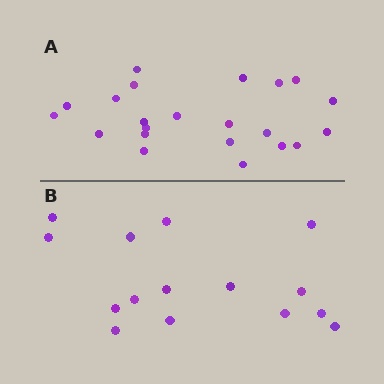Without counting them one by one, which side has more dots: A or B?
Region A (the top region) has more dots.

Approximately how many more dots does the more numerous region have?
Region A has roughly 8 or so more dots than region B.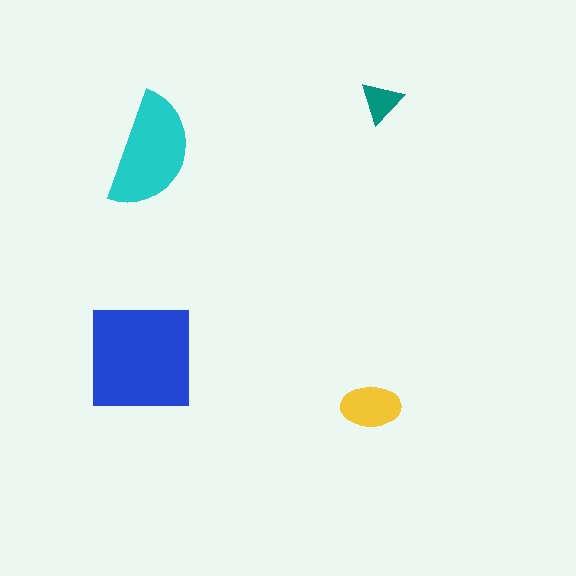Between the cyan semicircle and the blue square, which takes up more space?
The blue square.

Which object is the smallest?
The teal triangle.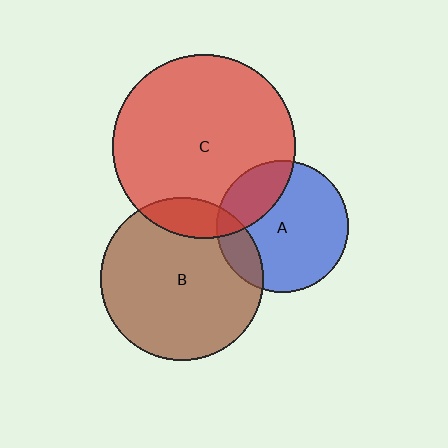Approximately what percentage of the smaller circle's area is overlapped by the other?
Approximately 15%.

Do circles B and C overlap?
Yes.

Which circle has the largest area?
Circle C (red).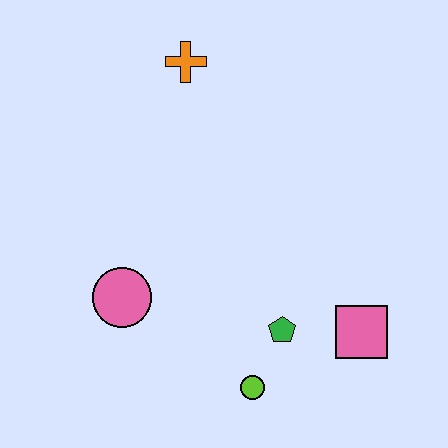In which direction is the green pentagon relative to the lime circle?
The green pentagon is above the lime circle.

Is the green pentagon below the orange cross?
Yes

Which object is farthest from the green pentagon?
The orange cross is farthest from the green pentagon.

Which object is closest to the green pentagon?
The lime circle is closest to the green pentagon.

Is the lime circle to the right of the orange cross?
Yes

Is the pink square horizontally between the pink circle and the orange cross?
No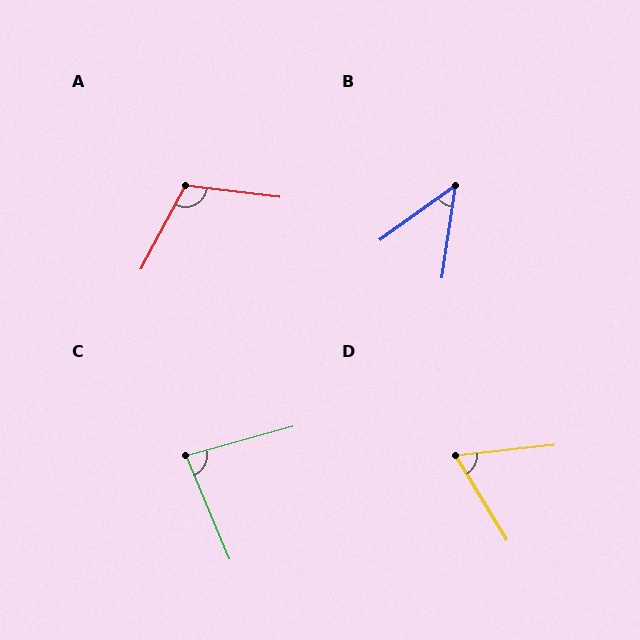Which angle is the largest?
A, at approximately 111 degrees.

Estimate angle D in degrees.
Approximately 65 degrees.